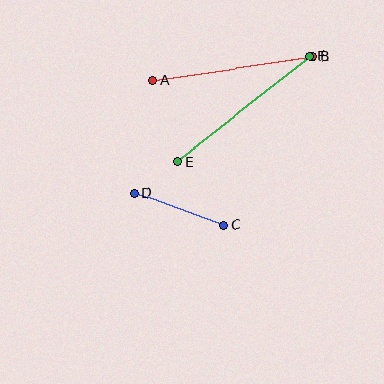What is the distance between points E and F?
The distance is approximately 170 pixels.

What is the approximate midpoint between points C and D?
The midpoint is at approximately (179, 209) pixels.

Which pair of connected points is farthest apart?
Points E and F are farthest apart.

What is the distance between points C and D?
The distance is approximately 96 pixels.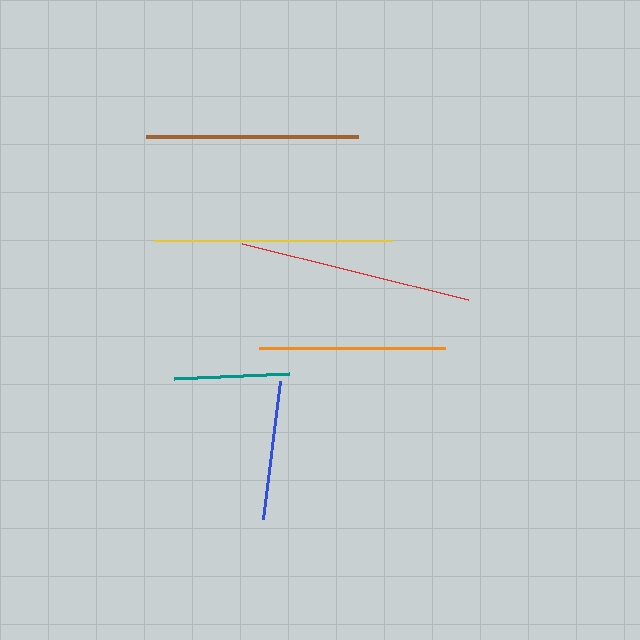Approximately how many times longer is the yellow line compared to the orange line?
The yellow line is approximately 1.3 times the length of the orange line.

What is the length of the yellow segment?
The yellow segment is approximately 238 pixels long.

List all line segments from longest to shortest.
From longest to shortest: yellow, red, brown, orange, blue, teal.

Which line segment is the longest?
The yellow line is the longest at approximately 238 pixels.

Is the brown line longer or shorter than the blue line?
The brown line is longer than the blue line.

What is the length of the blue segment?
The blue segment is approximately 139 pixels long.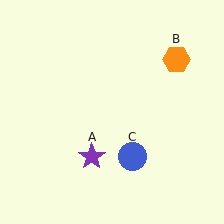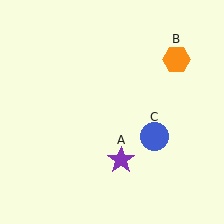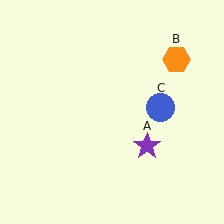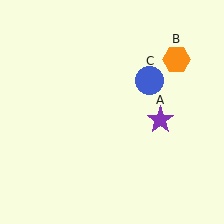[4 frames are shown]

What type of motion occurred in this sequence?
The purple star (object A), blue circle (object C) rotated counterclockwise around the center of the scene.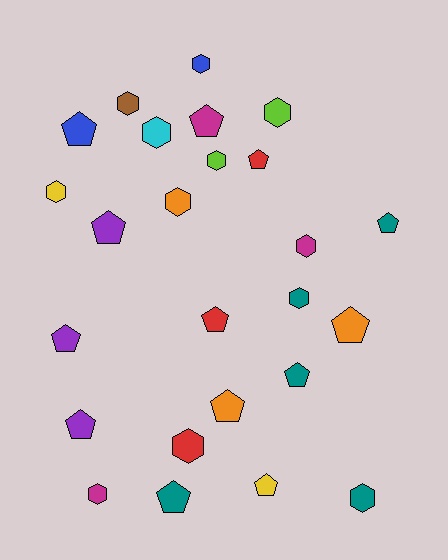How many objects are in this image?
There are 25 objects.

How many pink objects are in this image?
There are no pink objects.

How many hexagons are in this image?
There are 12 hexagons.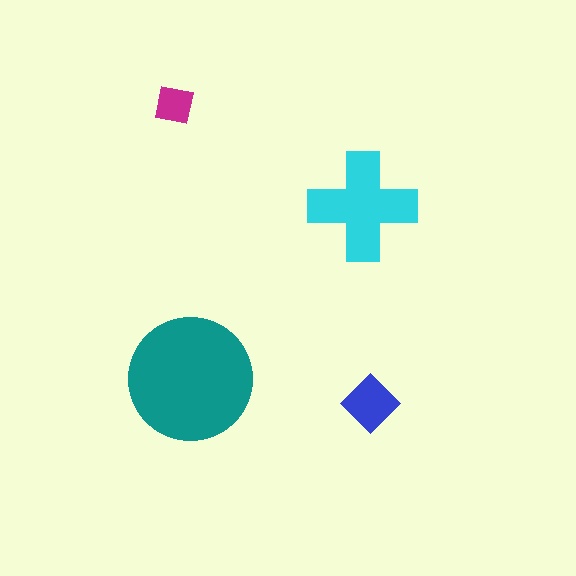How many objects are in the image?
There are 4 objects in the image.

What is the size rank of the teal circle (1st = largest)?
1st.